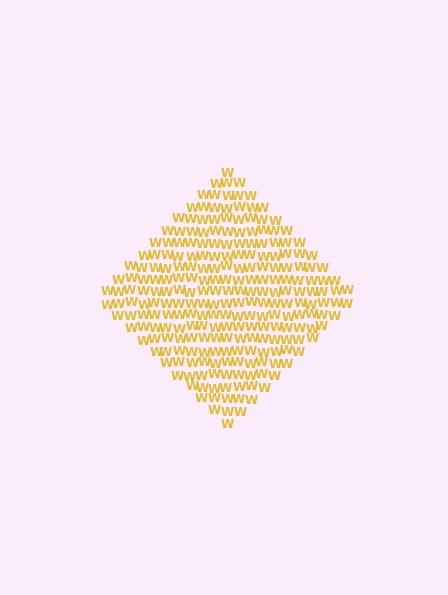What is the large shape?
The large shape is a diamond.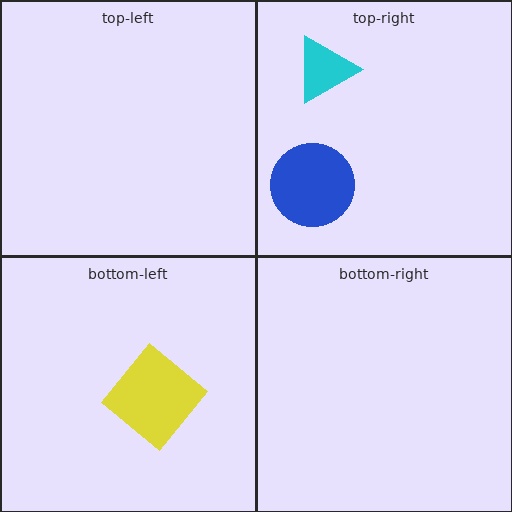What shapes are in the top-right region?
The cyan triangle, the blue circle.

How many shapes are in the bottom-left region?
1.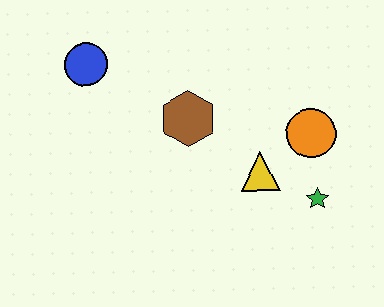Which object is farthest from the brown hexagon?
The green star is farthest from the brown hexagon.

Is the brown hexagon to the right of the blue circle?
Yes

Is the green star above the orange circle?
No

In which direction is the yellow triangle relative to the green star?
The yellow triangle is to the left of the green star.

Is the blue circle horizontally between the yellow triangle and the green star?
No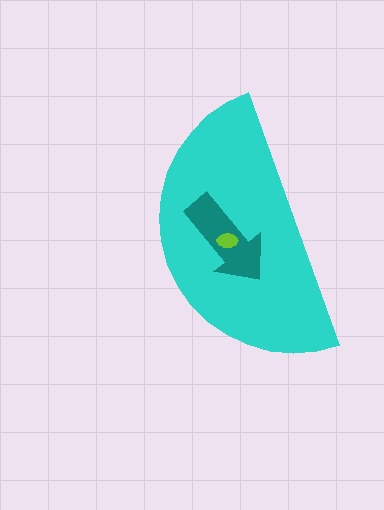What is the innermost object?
The lime ellipse.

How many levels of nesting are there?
3.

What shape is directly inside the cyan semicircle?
The teal arrow.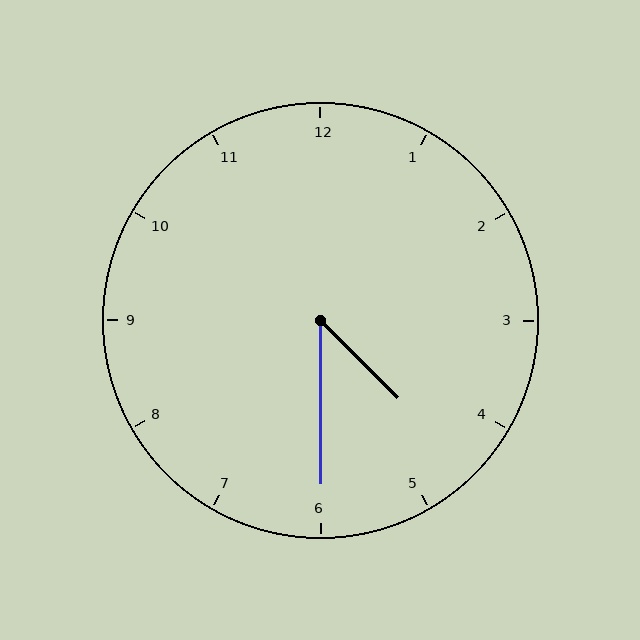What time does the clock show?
4:30.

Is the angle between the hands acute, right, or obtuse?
It is acute.